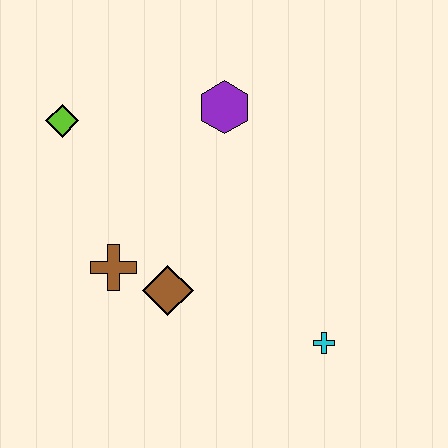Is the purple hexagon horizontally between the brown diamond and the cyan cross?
Yes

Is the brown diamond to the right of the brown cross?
Yes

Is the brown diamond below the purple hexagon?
Yes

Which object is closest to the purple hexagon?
The lime diamond is closest to the purple hexagon.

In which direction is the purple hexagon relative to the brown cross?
The purple hexagon is above the brown cross.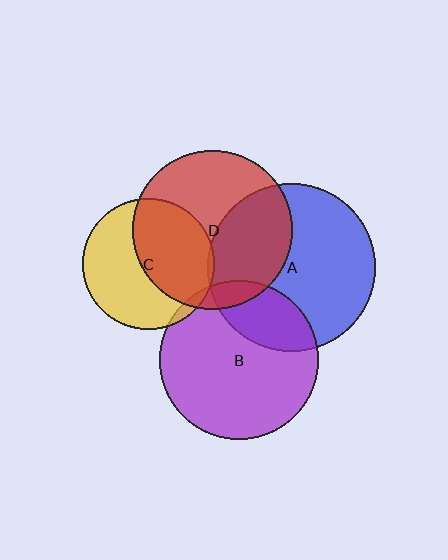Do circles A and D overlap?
Yes.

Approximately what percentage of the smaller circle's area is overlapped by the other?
Approximately 35%.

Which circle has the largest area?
Circle A (blue).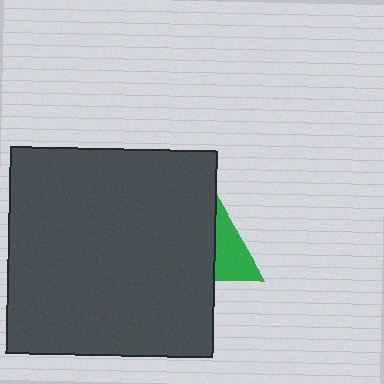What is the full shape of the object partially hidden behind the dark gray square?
The partially hidden object is a green triangle.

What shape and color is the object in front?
The object in front is a dark gray square.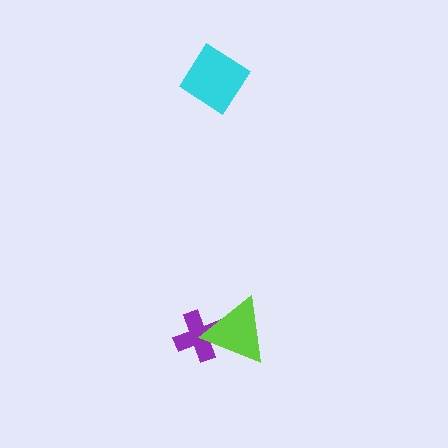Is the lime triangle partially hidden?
No, no other shape covers it.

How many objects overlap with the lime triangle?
1 object overlaps with the lime triangle.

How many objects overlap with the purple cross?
1 object overlaps with the purple cross.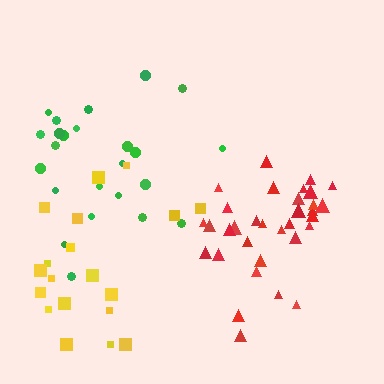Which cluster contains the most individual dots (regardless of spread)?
Red (33).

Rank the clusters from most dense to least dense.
red, green, yellow.